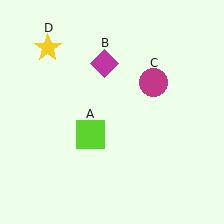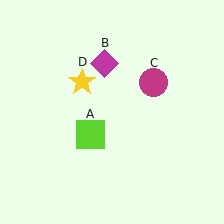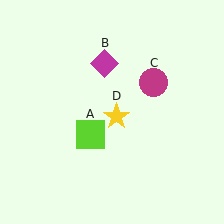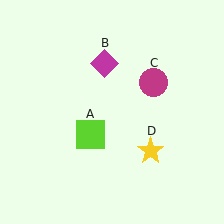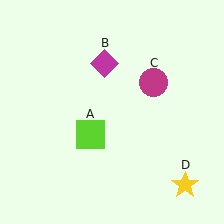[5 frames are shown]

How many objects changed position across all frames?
1 object changed position: yellow star (object D).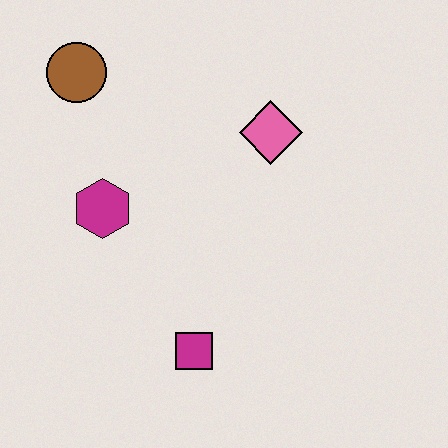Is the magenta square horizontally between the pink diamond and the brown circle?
Yes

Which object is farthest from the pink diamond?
The magenta square is farthest from the pink diamond.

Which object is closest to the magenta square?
The magenta hexagon is closest to the magenta square.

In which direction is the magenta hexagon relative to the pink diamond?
The magenta hexagon is to the left of the pink diamond.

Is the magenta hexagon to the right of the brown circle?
Yes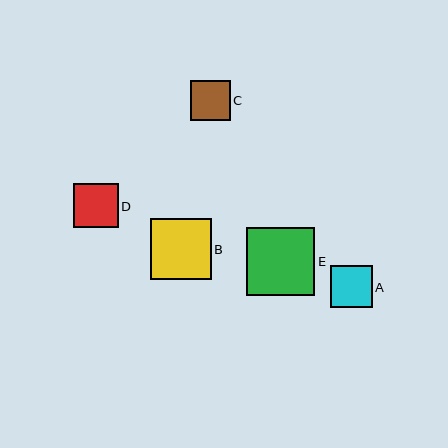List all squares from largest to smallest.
From largest to smallest: E, B, D, A, C.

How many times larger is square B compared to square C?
Square B is approximately 1.5 times the size of square C.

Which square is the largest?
Square E is the largest with a size of approximately 68 pixels.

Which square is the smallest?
Square C is the smallest with a size of approximately 40 pixels.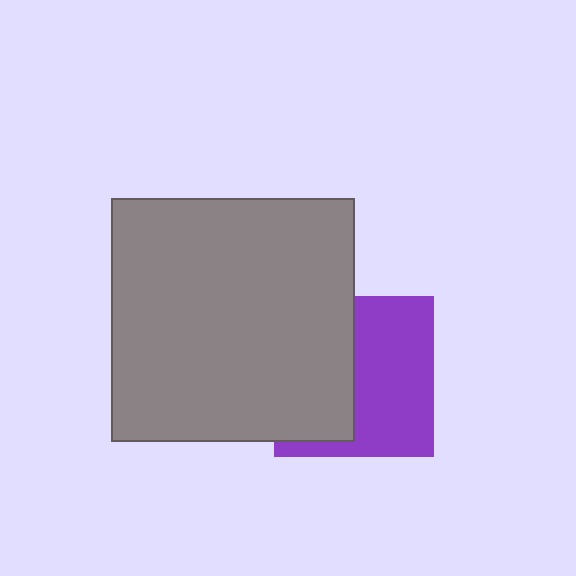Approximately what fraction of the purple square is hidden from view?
Roughly 46% of the purple square is hidden behind the gray square.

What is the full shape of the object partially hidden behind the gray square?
The partially hidden object is a purple square.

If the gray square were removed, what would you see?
You would see the complete purple square.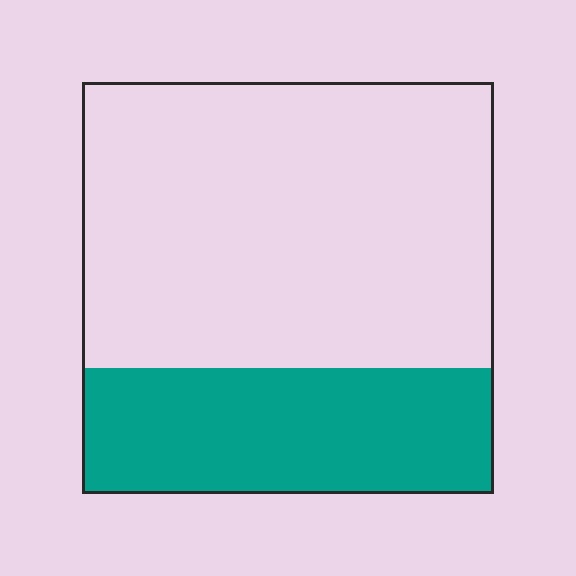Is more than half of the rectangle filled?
No.